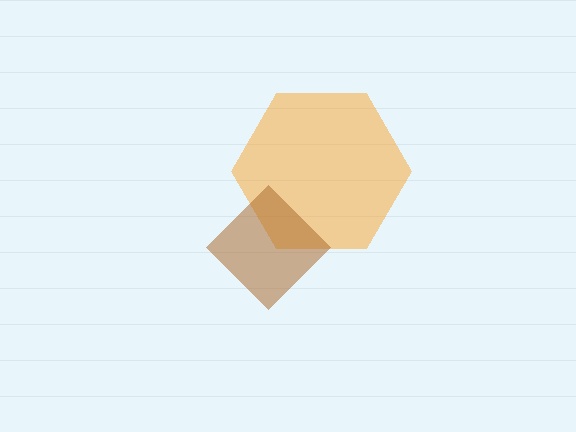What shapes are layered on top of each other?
The layered shapes are: an orange hexagon, a brown diamond.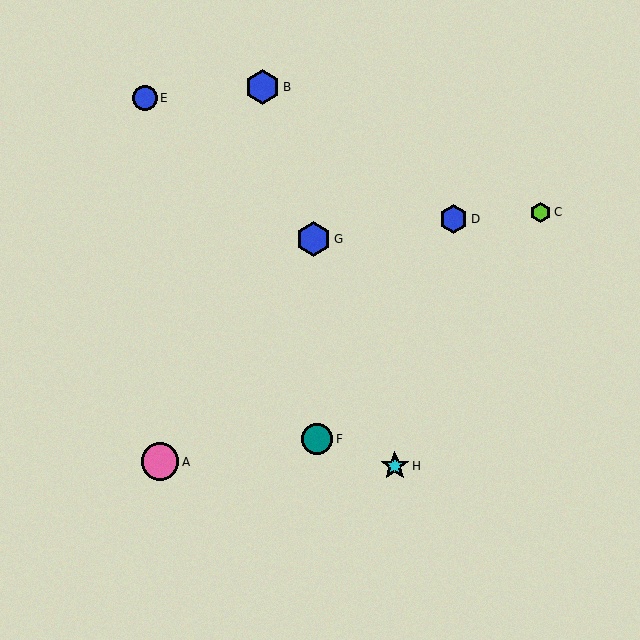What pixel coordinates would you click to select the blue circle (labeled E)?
Click at (145, 98) to select the blue circle E.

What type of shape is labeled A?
Shape A is a pink circle.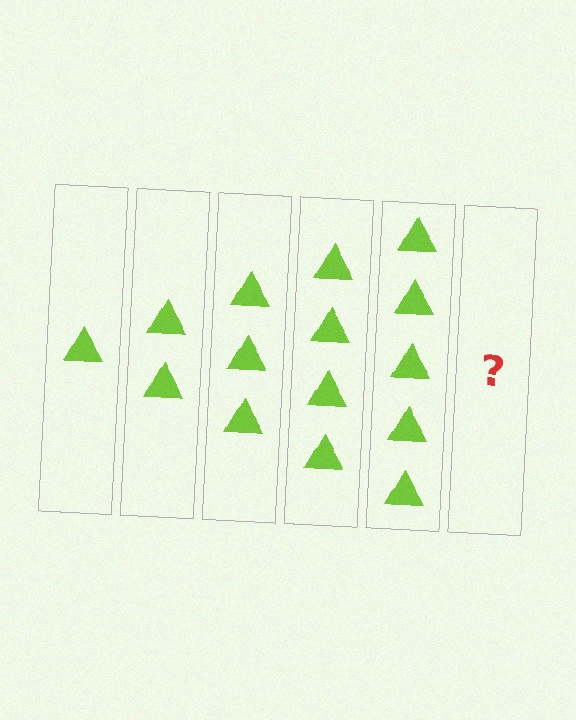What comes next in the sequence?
The next element should be 6 triangles.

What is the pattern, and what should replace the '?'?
The pattern is that each step adds one more triangle. The '?' should be 6 triangles.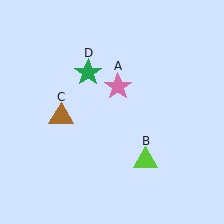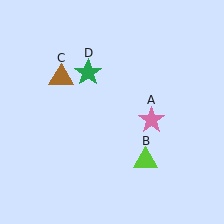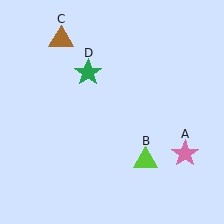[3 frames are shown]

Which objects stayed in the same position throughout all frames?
Lime triangle (object B) and green star (object D) remained stationary.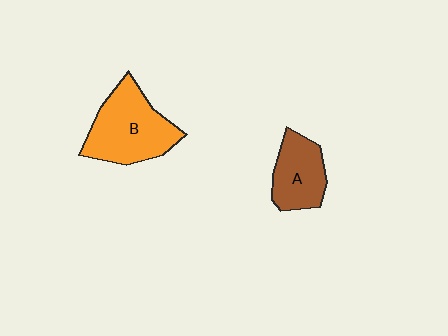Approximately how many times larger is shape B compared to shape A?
Approximately 1.5 times.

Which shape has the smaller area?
Shape A (brown).